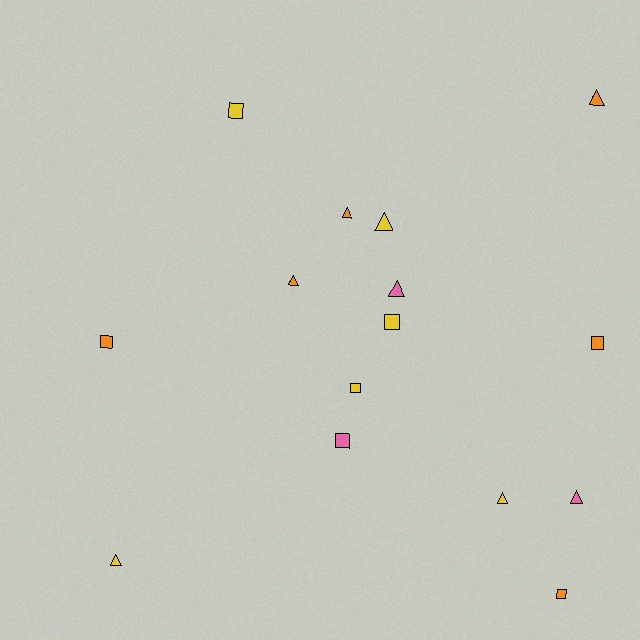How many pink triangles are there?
There are 2 pink triangles.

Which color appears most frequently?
Yellow, with 6 objects.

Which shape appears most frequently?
Triangle, with 8 objects.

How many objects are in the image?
There are 15 objects.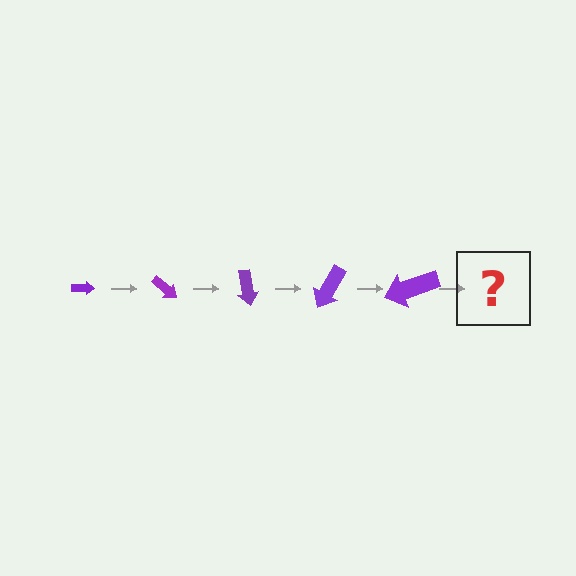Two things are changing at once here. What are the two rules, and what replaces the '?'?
The two rules are that the arrow grows larger each step and it rotates 40 degrees each step. The '?' should be an arrow, larger than the previous one and rotated 200 degrees from the start.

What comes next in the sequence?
The next element should be an arrow, larger than the previous one and rotated 200 degrees from the start.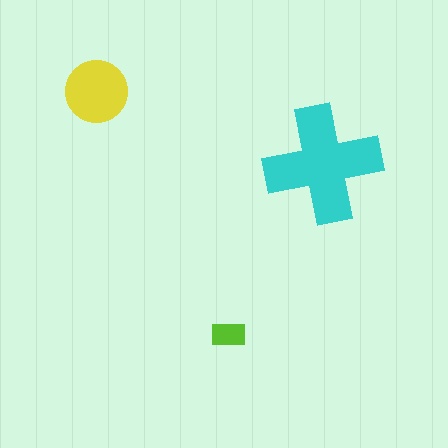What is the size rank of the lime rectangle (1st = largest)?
3rd.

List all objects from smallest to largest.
The lime rectangle, the yellow circle, the cyan cross.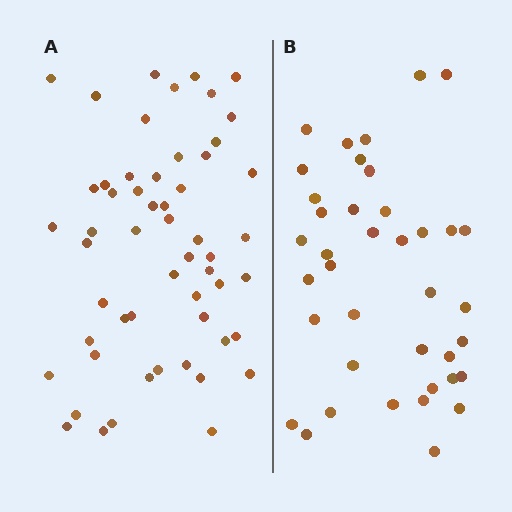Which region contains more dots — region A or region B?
Region A (the left region) has more dots.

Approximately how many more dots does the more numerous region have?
Region A has approximately 15 more dots than region B.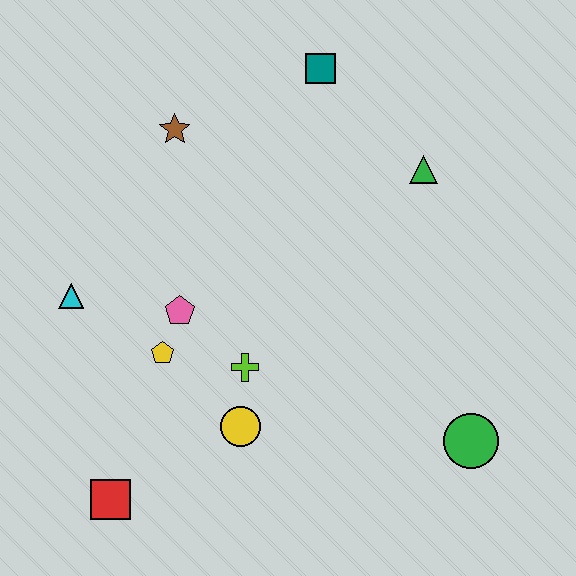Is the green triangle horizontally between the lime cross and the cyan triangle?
No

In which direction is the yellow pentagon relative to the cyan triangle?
The yellow pentagon is to the right of the cyan triangle.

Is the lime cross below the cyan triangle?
Yes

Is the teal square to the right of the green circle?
No